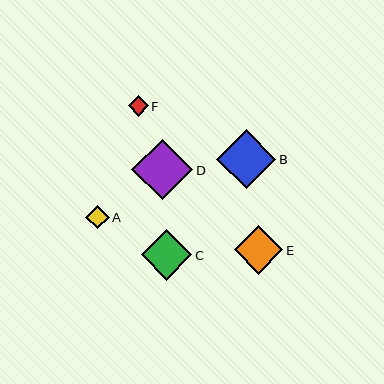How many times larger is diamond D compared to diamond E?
Diamond D is approximately 1.3 times the size of diamond E.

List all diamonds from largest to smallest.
From largest to smallest: D, B, C, E, A, F.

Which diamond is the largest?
Diamond D is the largest with a size of approximately 61 pixels.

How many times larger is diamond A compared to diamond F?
Diamond A is approximately 1.2 times the size of diamond F.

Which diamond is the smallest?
Diamond F is the smallest with a size of approximately 20 pixels.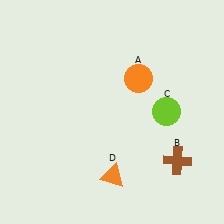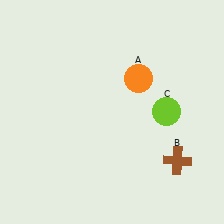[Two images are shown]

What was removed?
The orange triangle (D) was removed in Image 2.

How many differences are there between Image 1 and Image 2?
There is 1 difference between the two images.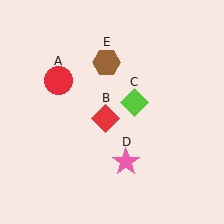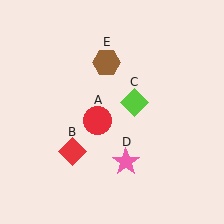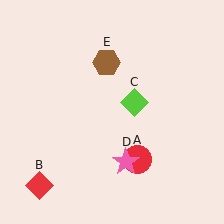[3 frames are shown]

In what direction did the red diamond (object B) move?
The red diamond (object B) moved down and to the left.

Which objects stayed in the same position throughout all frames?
Lime diamond (object C) and pink star (object D) and brown hexagon (object E) remained stationary.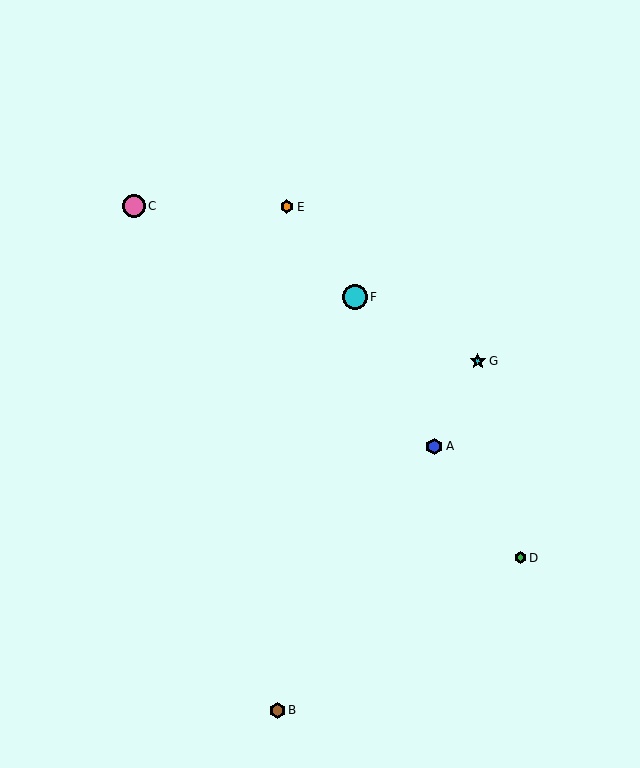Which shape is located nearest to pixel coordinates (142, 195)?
The pink circle (labeled C) at (134, 206) is nearest to that location.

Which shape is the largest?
The cyan circle (labeled F) is the largest.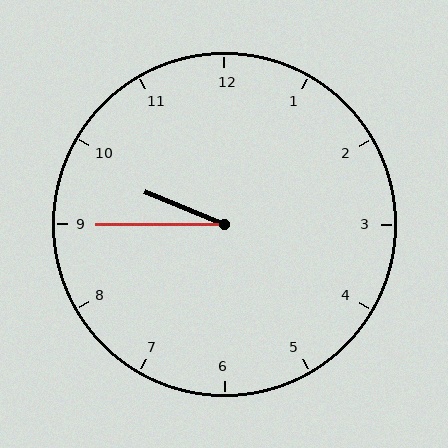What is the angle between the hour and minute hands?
Approximately 22 degrees.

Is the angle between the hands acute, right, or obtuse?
It is acute.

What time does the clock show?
9:45.